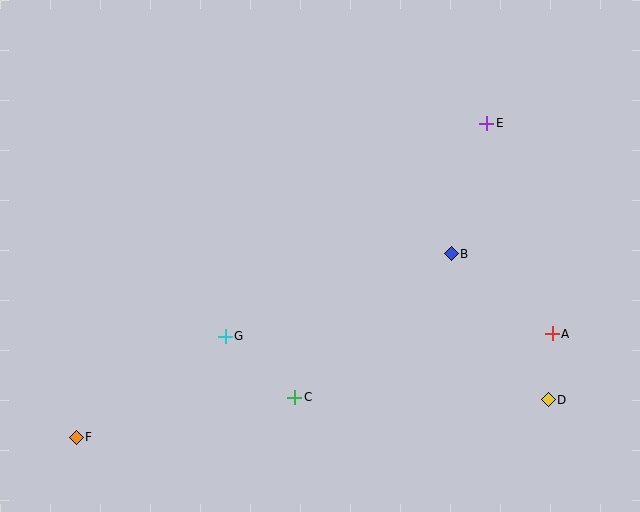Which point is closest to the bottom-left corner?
Point F is closest to the bottom-left corner.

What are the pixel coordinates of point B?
Point B is at (451, 254).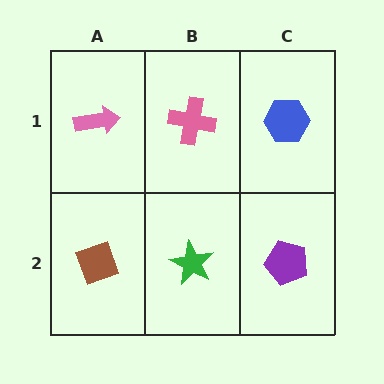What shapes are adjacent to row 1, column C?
A purple pentagon (row 2, column C), a pink cross (row 1, column B).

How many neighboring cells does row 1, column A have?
2.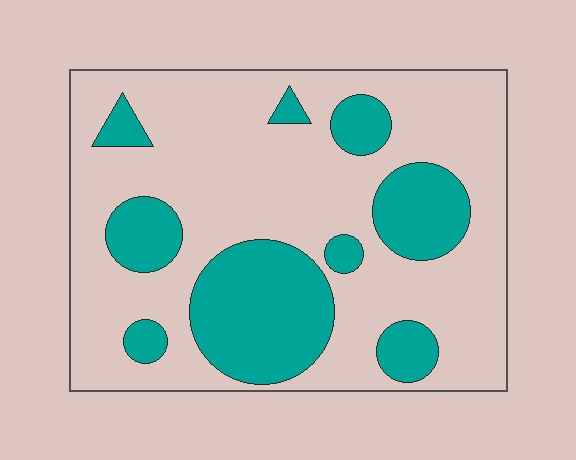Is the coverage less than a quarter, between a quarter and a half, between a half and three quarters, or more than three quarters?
Between a quarter and a half.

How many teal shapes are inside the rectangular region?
9.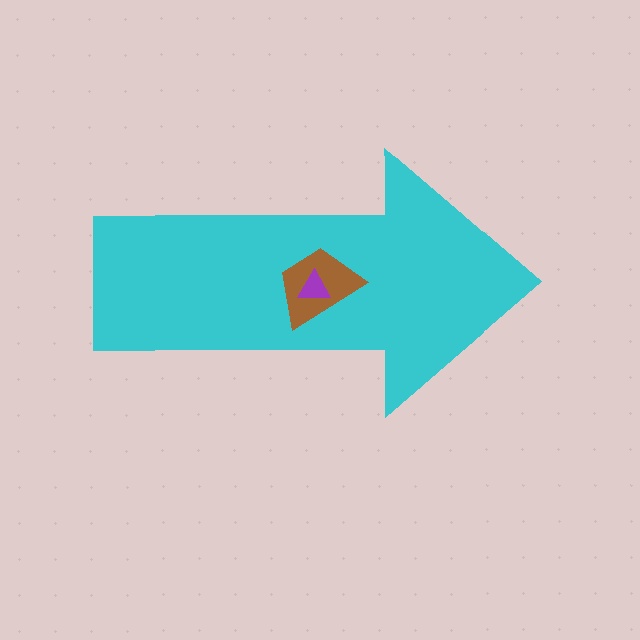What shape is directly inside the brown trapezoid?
The purple triangle.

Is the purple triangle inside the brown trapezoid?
Yes.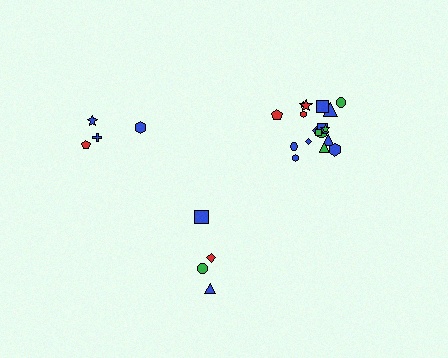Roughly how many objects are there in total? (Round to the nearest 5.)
Roughly 25 objects in total.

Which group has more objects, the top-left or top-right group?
The top-right group.